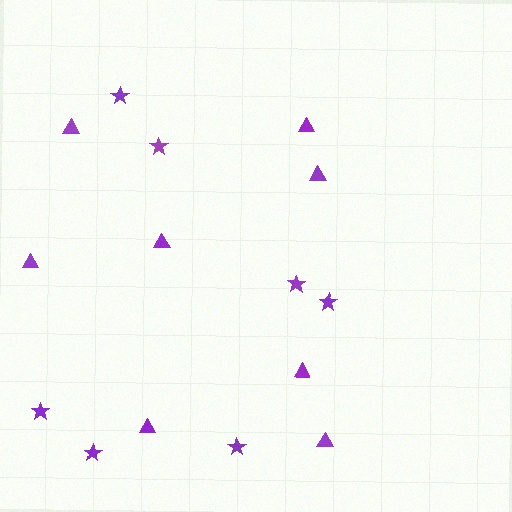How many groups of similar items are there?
There are 2 groups: one group of stars (7) and one group of triangles (8).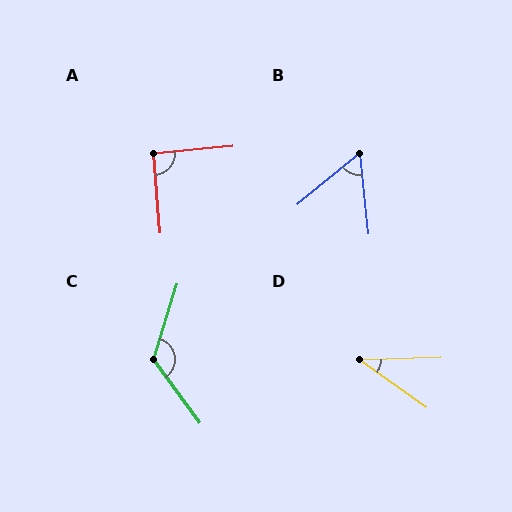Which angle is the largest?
C, at approximately 127 degrees.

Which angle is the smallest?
D, at approximately 37 degrees.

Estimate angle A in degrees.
Approximately 90 degrees.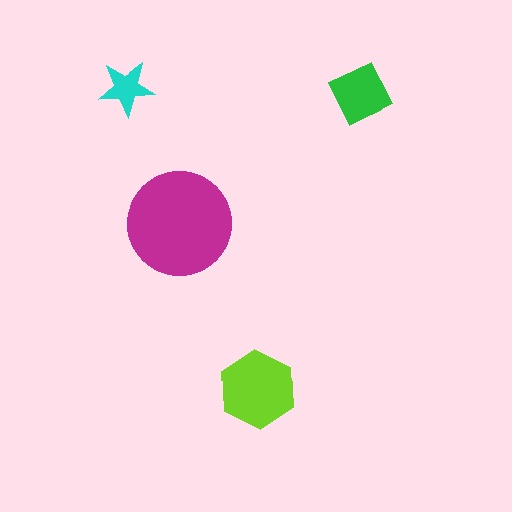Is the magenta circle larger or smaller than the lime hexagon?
Larger.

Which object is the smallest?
The cyan star.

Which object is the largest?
The magenta circle.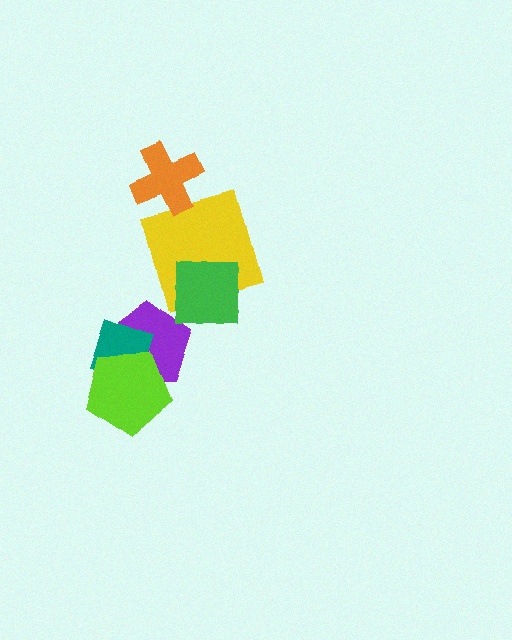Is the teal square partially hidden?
Yes, it is partially covered by another shape.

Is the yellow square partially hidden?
Yes, it is partially covered by another shape.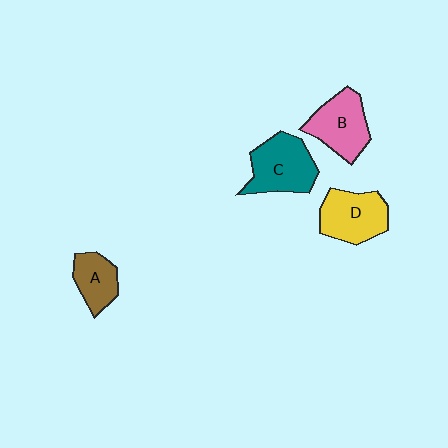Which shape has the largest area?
Shape C (teal).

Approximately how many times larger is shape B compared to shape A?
Approximately 1.4 times.